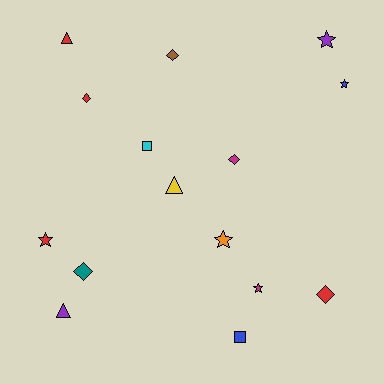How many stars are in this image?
There are 5 stars.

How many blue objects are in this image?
There are 2 blue objects.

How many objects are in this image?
There are 15 objects.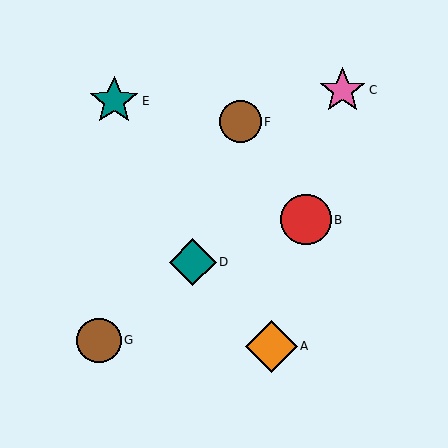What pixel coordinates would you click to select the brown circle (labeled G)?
Click at (99, 340) to select the brown circle G.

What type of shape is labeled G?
Shape G is a brown circle.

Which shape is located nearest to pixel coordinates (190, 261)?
The teal diamond (labeled D) at (193, 262) is nearest to that location.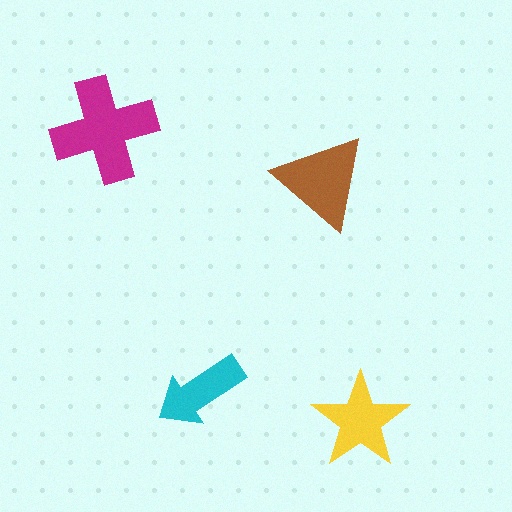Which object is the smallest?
The cyan arrow.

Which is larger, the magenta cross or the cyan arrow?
The magenta cross.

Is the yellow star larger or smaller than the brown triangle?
Smaller.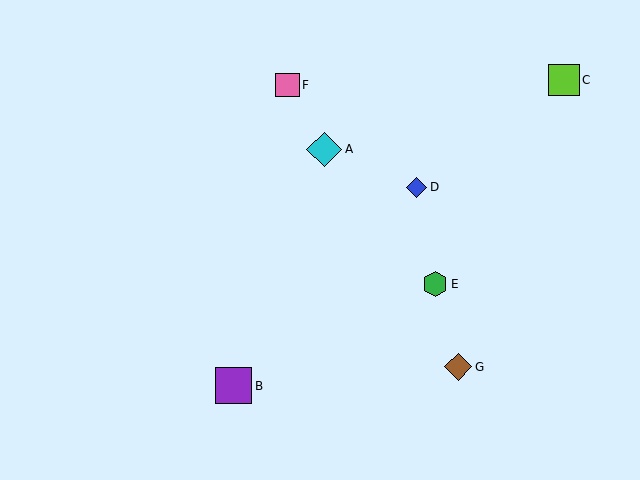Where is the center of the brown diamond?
The center of the brown diamond is at (458, 367).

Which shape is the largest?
The purple square (labeled B) is the largest.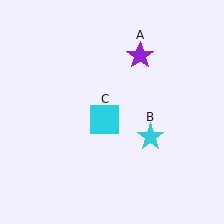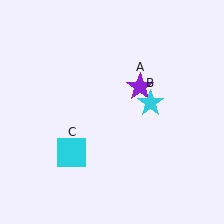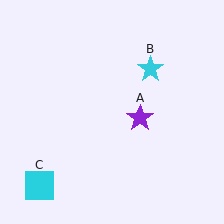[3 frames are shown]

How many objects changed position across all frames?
3 objects changed position: purple star (object A), cyan star (object B), cyan square (object C).